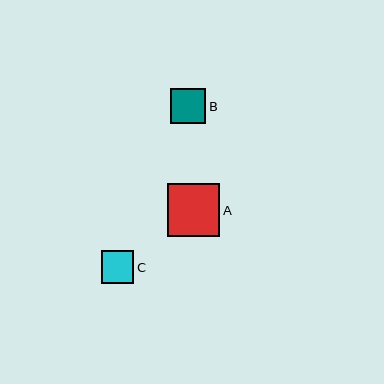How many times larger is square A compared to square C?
Square A is approximately 1.6 times the size of square C.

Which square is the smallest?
Square C is the smallest with a size of approximately 33 pixels.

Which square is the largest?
Square A is the largest with a size of approximately 53 pixels.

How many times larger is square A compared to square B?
Square A is approximately 1.5 times the size of square B.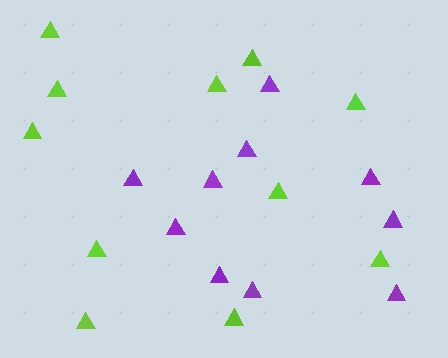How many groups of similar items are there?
There are 2 groups: one group of purple triangles (10) and one group of lime triangles (11).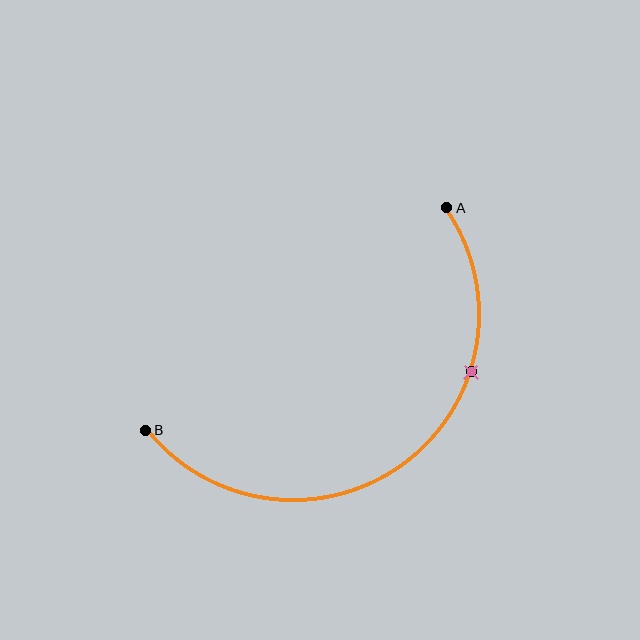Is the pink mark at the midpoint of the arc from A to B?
No. The pink mark lies on the arc but is closer to endpoint A. The arc midpoint would be at the point on the curve equidistant along the arc from both A and B.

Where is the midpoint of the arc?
The arc midpoint is the point on the curve farthest from the straight line joining A and B. It sits below and to the right of that line.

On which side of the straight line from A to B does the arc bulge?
The arc bulges below and to the right of the straight line connecting A and B.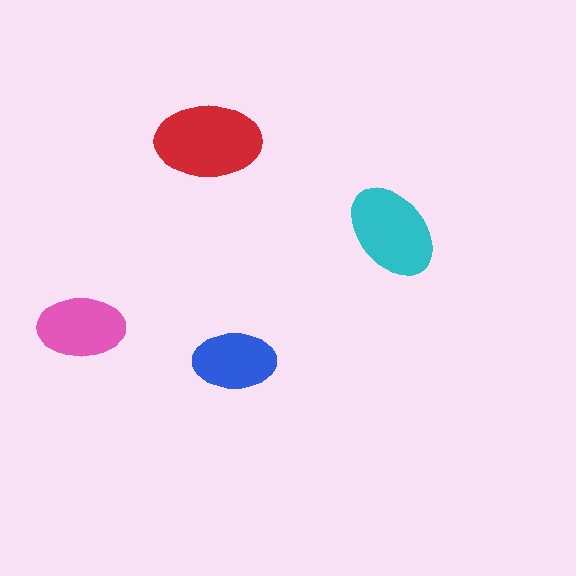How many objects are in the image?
There are 4 objects in the image.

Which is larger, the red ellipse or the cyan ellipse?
The red one.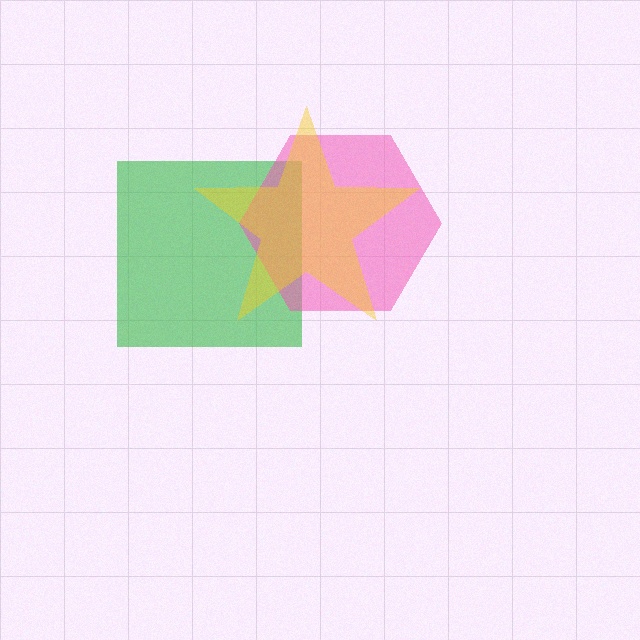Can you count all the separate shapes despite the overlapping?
Yes, there are 3 separate shapes.